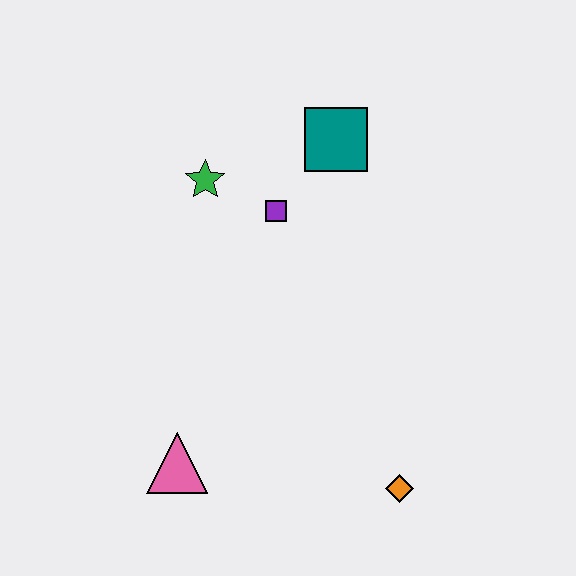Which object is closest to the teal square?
The purple square is closest to the teal square.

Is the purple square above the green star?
No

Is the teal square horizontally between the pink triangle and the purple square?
No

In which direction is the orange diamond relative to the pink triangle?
The orange diamond is to the right of the pink triangle.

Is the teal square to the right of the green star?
Yes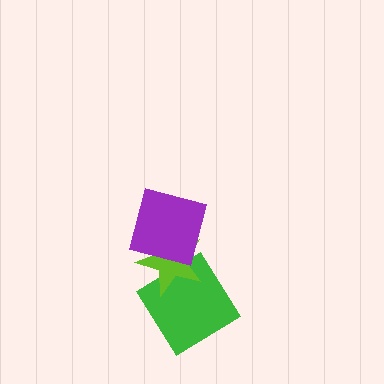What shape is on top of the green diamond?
The lime star is on top of the green diamond.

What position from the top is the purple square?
The purple square is 1st from the top.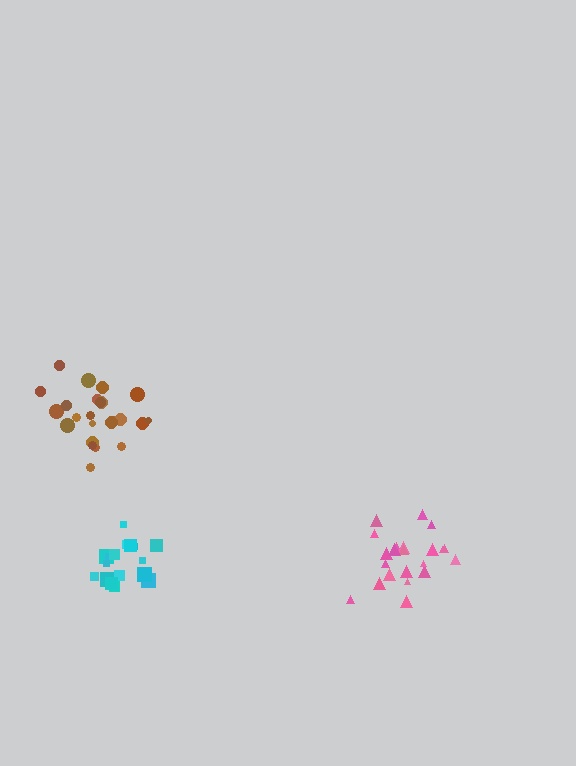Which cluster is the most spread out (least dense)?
Pink.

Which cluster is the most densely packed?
Cyan.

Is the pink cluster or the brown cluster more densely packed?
Brown.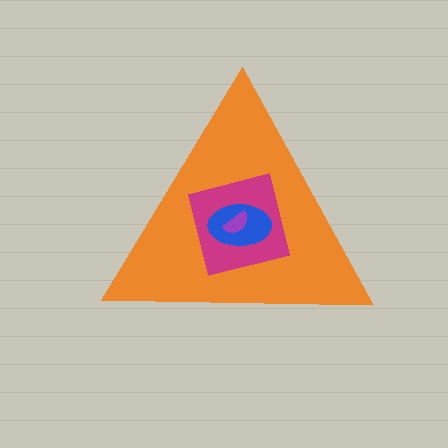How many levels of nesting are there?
4.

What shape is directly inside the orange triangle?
The magenta square.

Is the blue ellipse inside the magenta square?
Yes.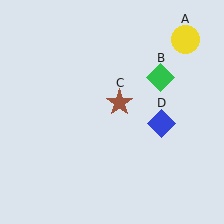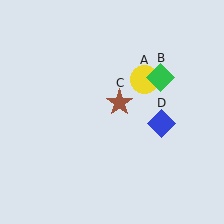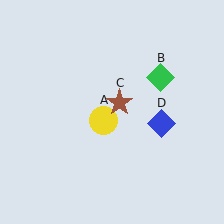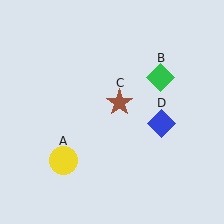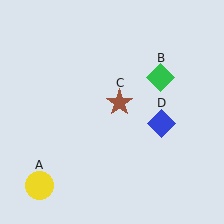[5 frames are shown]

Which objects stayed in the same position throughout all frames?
Green diamond (object B) and brown star (object C) and blue diamond (object D) remained stationary.